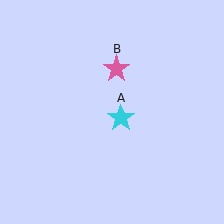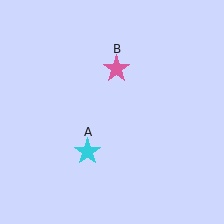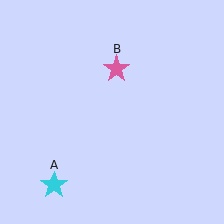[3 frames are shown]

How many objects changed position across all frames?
1 object changed position: cyan star (object A).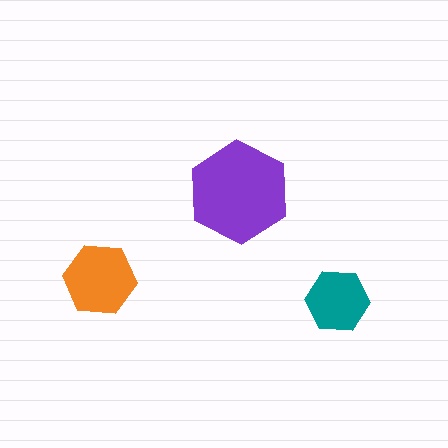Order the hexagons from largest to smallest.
the purple one, the orange one, the teal one.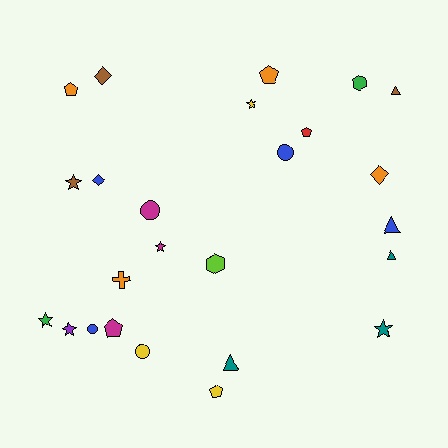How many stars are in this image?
There are 6 stars.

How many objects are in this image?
There are 25 objects.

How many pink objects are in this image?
There are no pink objects.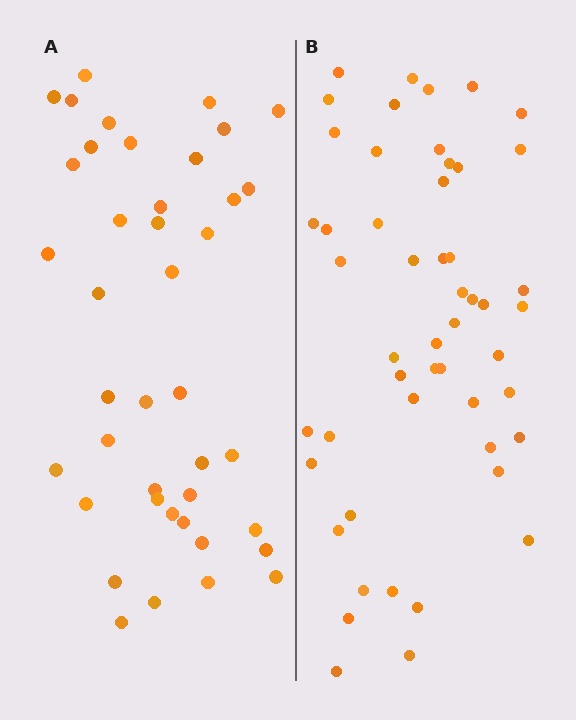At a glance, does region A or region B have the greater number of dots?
Region B (the right region) has more dots.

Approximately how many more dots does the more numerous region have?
Region B has roughly 10 or so more dots than region A.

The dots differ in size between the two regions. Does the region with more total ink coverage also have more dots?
No. Region A has more total ink coverage because its dots are larger, but region B actually contains more individual dots. Total area can be misleading — the number of items is what matters here.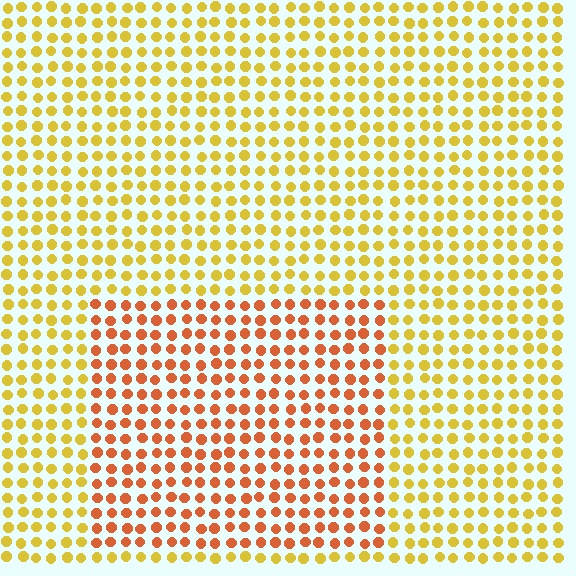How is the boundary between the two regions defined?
The boundary is defined purely by a slight shift in hue (about 35 degrees). Spacing, size, and orientation are identical on both sides.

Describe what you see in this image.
The image is filled with small yellow elements in a uniform arrangement. A rectangle-shaped region is visible where the elements are tinted to a slightly different hue, forming a subtle color boundary.